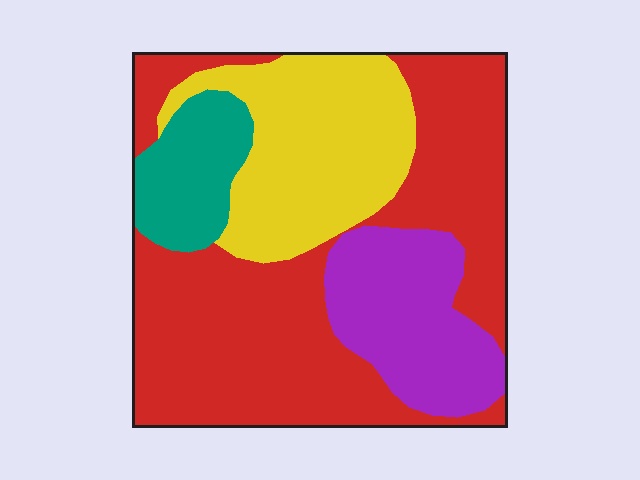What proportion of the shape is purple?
Purple covers around 15% of the shape.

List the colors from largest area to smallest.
From largest to smallest: red, yellow, purple, teal.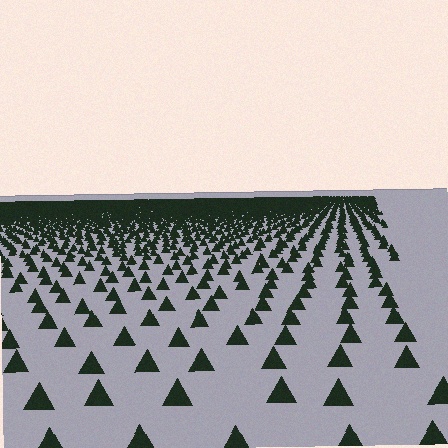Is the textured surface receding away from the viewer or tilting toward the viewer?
The surface is receding away from the viewer. Texture elements get smaller and denser toward the top.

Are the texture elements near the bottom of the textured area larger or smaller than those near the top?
Larger. Near the bottom, elements are closer to the viewer and appear at a bigger on-screen size.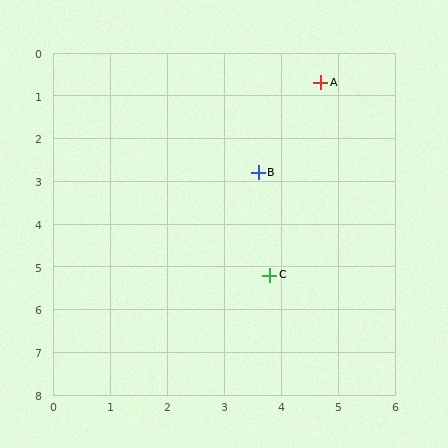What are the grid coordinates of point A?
Point A is at approximately (4.7, 0.7).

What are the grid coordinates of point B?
Point B is at approximately (3.6, 2.8).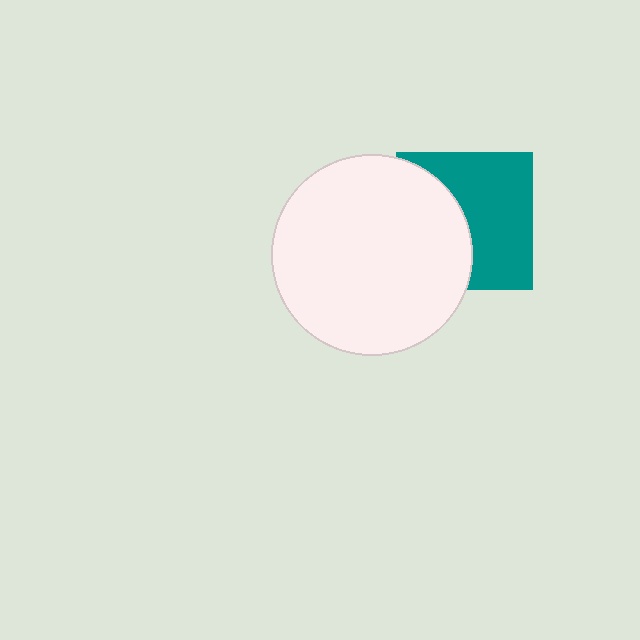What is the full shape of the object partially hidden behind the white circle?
The partially hidden object is a teal square.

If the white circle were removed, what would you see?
You would see the complete teal square.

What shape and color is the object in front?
The object in front is a white circle.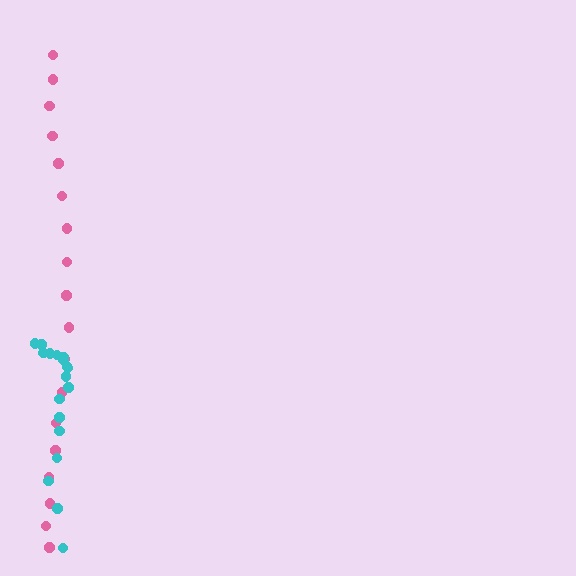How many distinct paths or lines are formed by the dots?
There are 2 distinct paths.